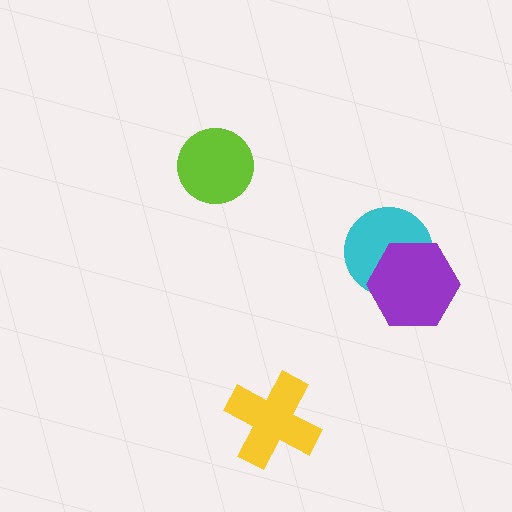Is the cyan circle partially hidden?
Yes, it is partially covered by another shape.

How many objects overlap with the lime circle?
0 objects overlap with the lime circle.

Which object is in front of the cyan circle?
The purple hexagon is in front of the cyan circle.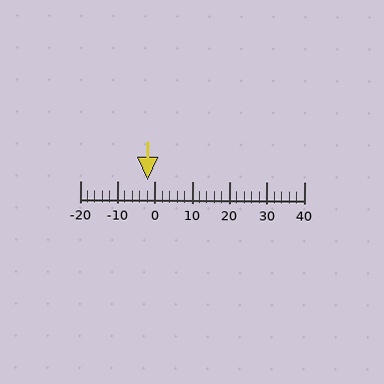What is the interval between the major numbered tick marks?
The major tick marks are spaced 10 units apart.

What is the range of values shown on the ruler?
The ruler shows values from -20 to 40.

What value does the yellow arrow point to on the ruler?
The yellow arrow points to approximately -2.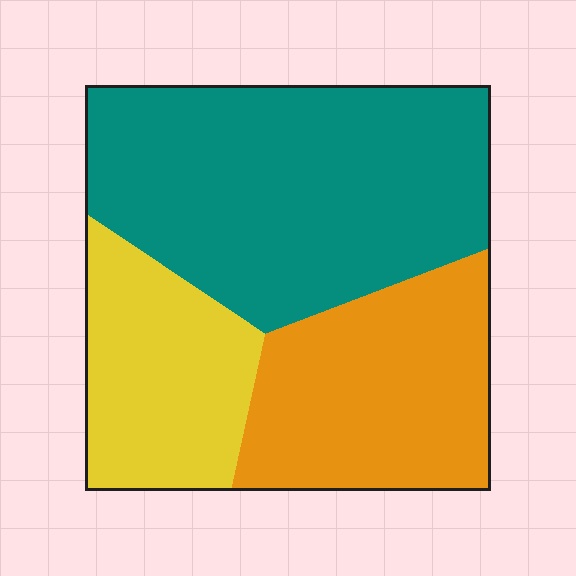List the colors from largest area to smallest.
From largest to smallest: teal, orange, yellow.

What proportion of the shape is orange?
Orange covers about 30% of the shape.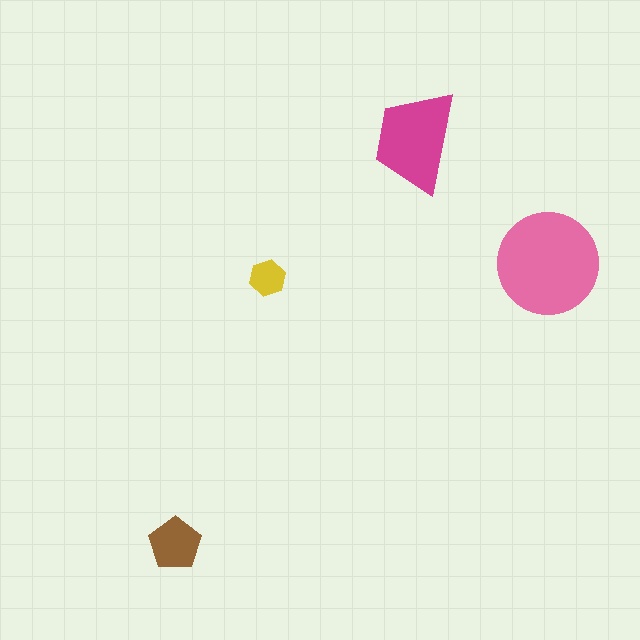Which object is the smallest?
The yellow hexagon.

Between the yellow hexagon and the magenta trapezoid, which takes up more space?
The magenta trapezoid.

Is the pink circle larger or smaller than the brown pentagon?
Larger.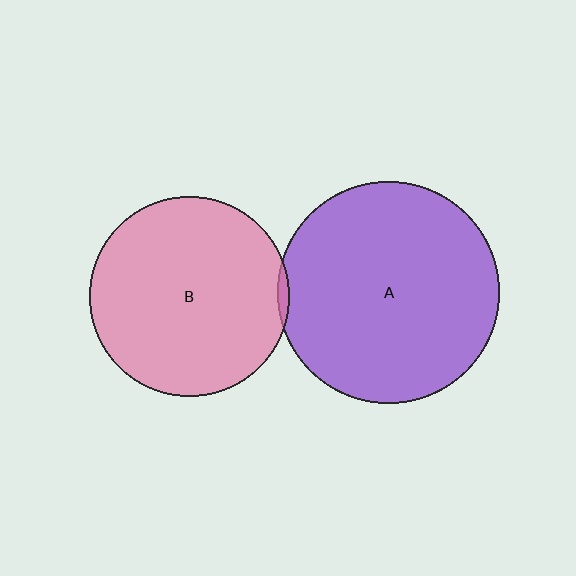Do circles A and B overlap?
Yes.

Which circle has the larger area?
Circle A (purple).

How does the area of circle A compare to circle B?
Approximately 1.2 times.